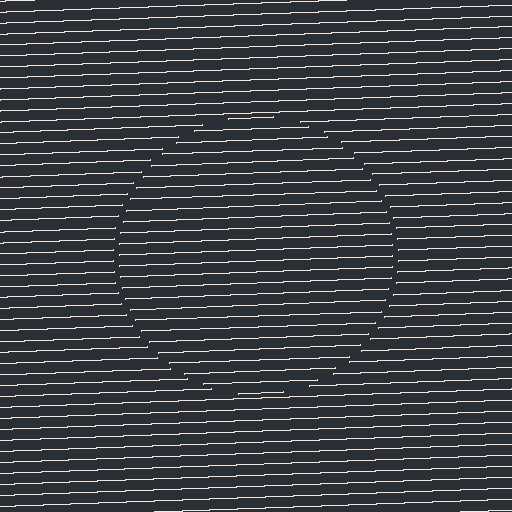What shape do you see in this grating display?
An illusory circle. The interior of the shape contains the same grating, shifted by half a period — the contour is defined by the phase discontinuity where line-ends from the inner and outer gratings abut.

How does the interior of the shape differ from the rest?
The interior of the shape contains the same grating, shifted by half a period — the contour is defined by the phase discontinuity where line-ends from the inner and outer gratings abut.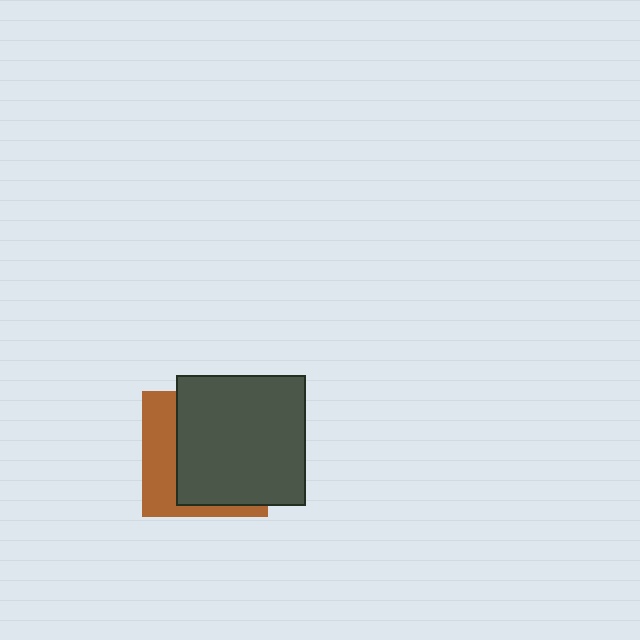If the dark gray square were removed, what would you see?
You would see the complete brown square.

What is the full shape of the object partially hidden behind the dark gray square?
The partially hidden object is a brown square.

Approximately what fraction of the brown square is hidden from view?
Roughly 66% of the brown square is hidden behind the dark gray square.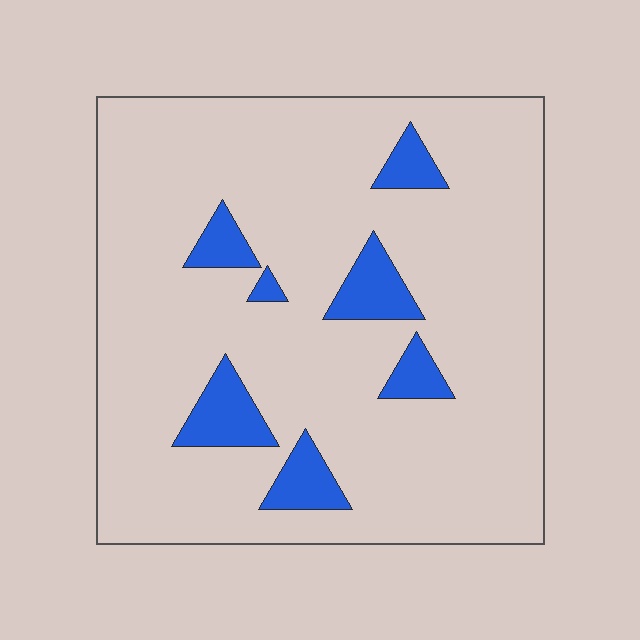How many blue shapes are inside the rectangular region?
7.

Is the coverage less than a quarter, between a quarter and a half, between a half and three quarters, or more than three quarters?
Less than a quarter.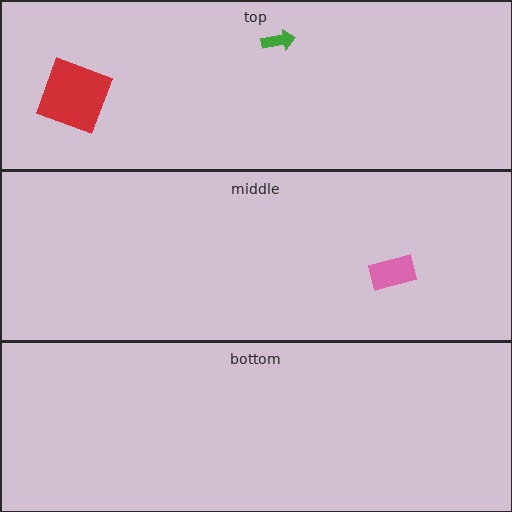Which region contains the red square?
The top region.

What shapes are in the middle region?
The pink rectangle.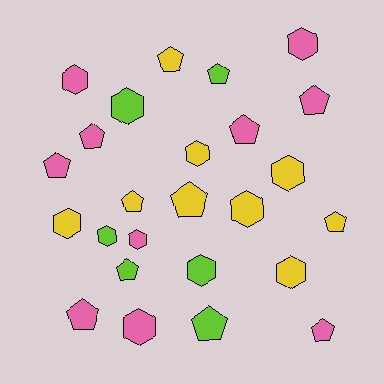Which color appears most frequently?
Pink, with 10 objects.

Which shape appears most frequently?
Pentagon, with 13 objects.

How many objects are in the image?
There are 25 objects.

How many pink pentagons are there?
There are 6 pink pentagons.